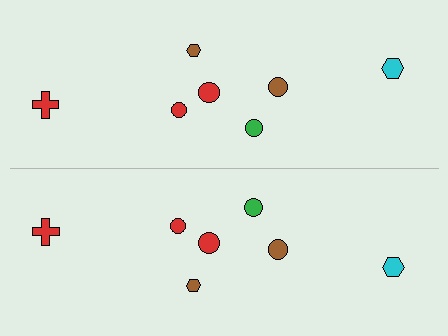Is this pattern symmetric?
Yes, this pattern has bilateral (reflection) symmetry.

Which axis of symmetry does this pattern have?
The pattern has a horizontal axis of symmetry running through the center of the image.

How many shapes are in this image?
There are 14 shapes in this image.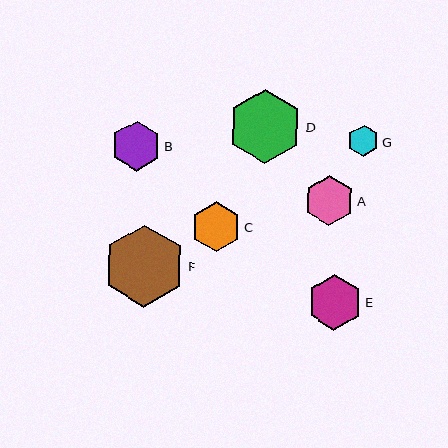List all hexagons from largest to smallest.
From largest to smallest: F, D, E, A, C, B, G.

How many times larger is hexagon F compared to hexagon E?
Hexagon F is approximately 1.5 times the size of hexagon E.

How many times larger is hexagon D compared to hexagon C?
Hexagon D is approximately 1.5 times the size of hexagon C.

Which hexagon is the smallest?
Hexagon G is the smallest with a size of approximately 31 pixels.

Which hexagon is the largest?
Hexagon F is the largest with a size of approximately 82 pixels.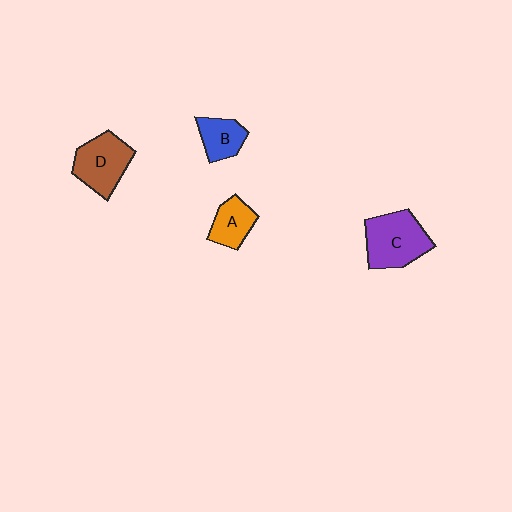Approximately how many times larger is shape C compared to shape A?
Approximately 1.8 times.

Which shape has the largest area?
Shape C (purple).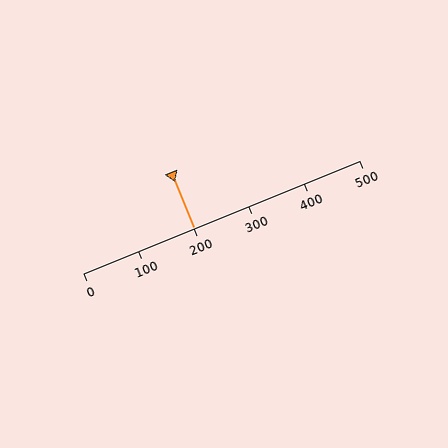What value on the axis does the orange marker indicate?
The marker indicates approximately 200.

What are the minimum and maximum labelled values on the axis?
The axis runs from 0 to 500.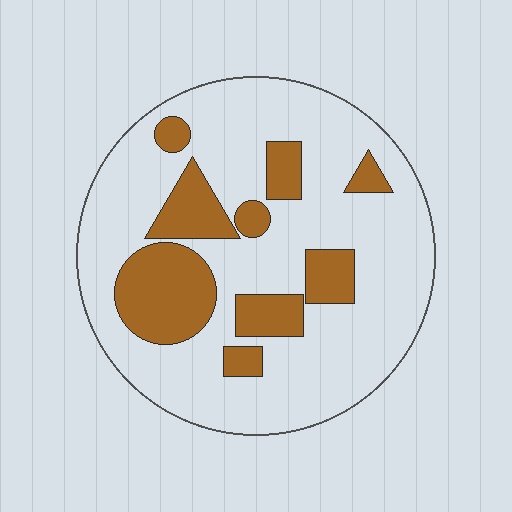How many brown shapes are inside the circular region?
9.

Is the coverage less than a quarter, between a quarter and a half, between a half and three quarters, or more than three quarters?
Less than a quarter.